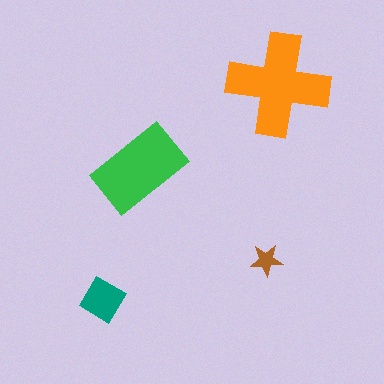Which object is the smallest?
The brown star.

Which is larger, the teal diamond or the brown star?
The teal diamond.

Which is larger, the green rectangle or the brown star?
The green rectangle.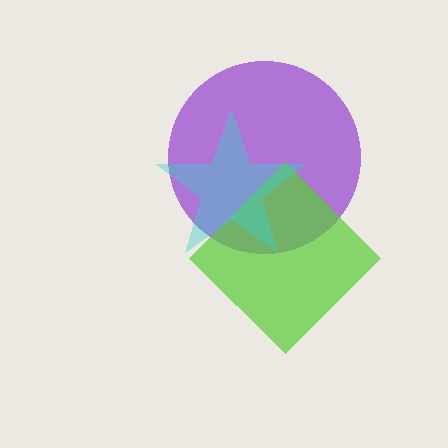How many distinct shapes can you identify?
There are 3 distinct shapes: a purple circle, a lime diamond, a cyan star.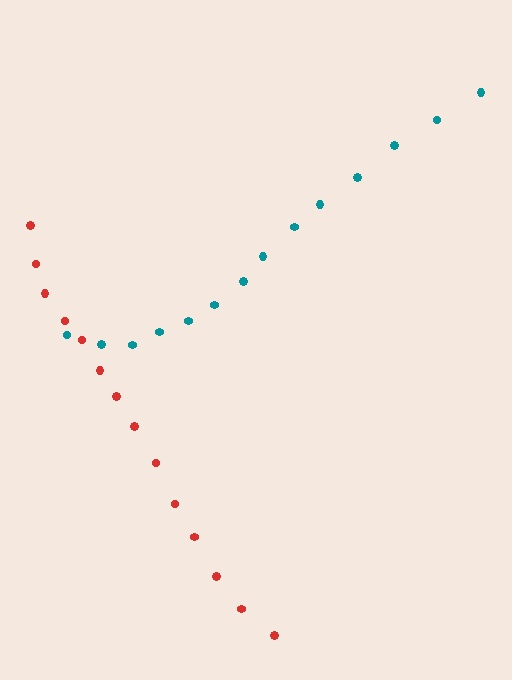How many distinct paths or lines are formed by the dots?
There are 2 distinct paths.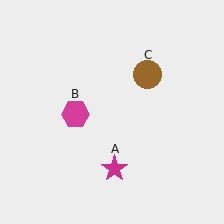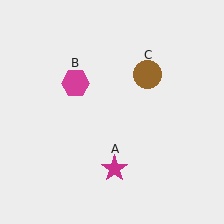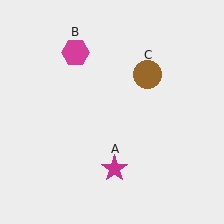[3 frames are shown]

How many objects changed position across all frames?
1 object changed position: magenta hexagon (object B).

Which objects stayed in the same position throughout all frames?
Magenta star (object A) and brown circle (object C) remained stationary.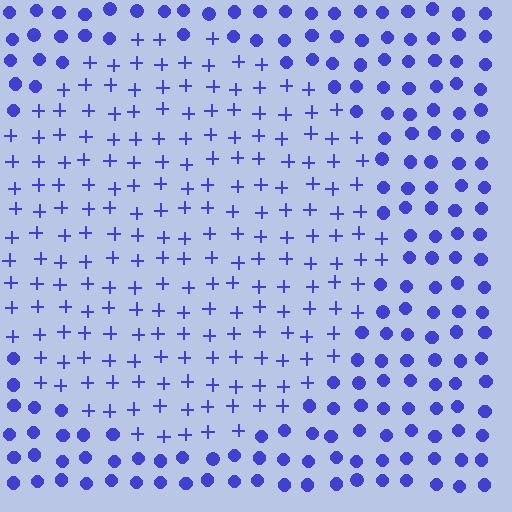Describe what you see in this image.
The image is filled with small blue elements arranged in a uniform grid. A circle-shaped region contains plus signs, while the surrounding area contains circles. The boundary is defined purely by the change in element shape.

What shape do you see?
I see a circle.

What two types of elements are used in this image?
The image uses plus signs inside the circle region and circles outside it.